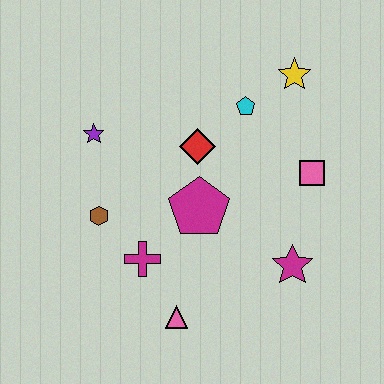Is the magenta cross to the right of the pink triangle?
No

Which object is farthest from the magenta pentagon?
The yellow star is farthest from the magenta pentagon.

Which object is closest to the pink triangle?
The magenta cross is closest to the pink triangle.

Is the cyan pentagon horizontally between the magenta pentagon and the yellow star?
Yes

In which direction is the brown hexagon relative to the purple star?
The brown hexagon is below the purple star.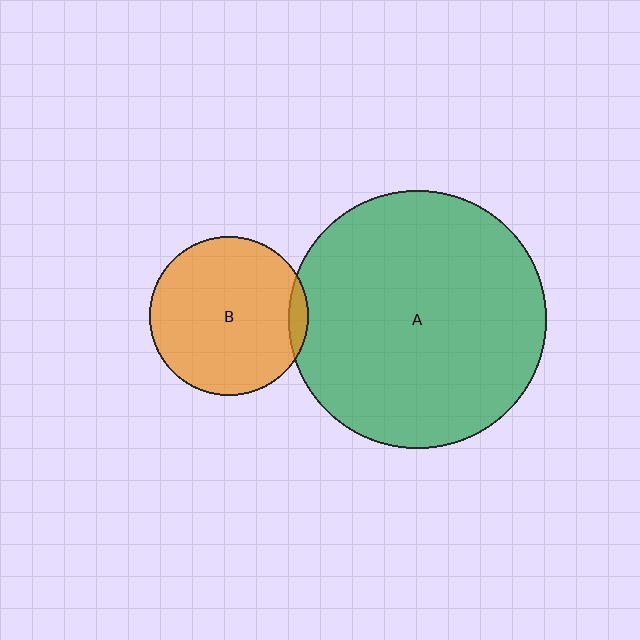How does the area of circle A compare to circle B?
Approximately 2.6 times.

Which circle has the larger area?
Circle A (green).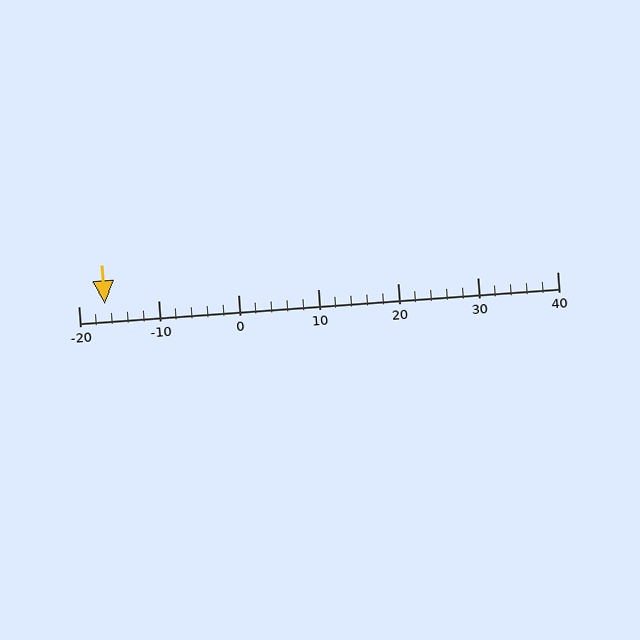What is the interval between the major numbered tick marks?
The major tick marks are spaced 10 units apart.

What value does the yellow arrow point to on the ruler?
The yellow arrow points to approximately -17.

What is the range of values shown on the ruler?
The ruler shows values from -20 to 40.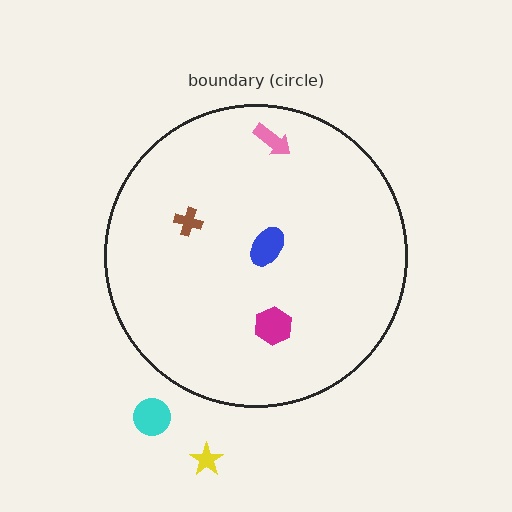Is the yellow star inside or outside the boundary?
Outside.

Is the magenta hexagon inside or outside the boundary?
Inside.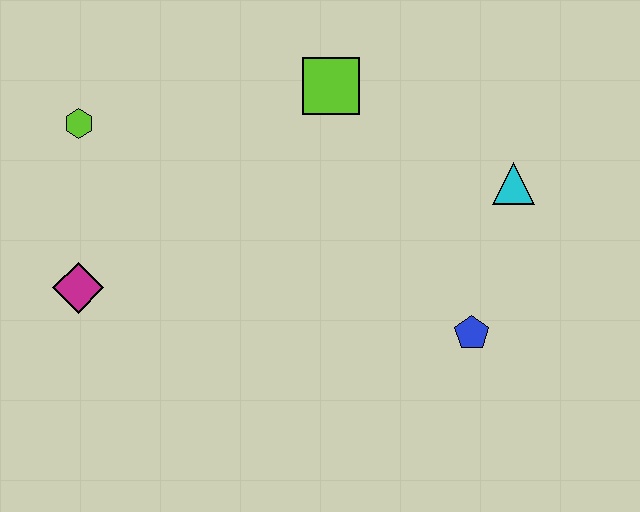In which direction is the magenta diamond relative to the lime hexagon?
The magenta diamond is below the lime hexagon.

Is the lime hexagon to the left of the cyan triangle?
Yes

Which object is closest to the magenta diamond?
The lime hexagon is closest to the magenta diamond.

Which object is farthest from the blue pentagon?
The lime hexagon is farthest from the blue pentagon.